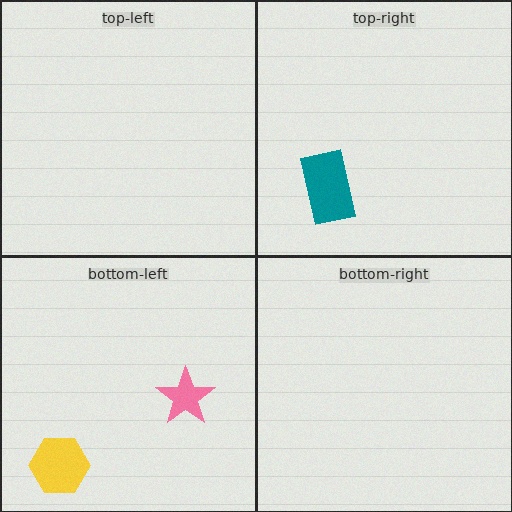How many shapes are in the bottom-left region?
2.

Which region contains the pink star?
The bottom-left region.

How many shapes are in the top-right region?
1.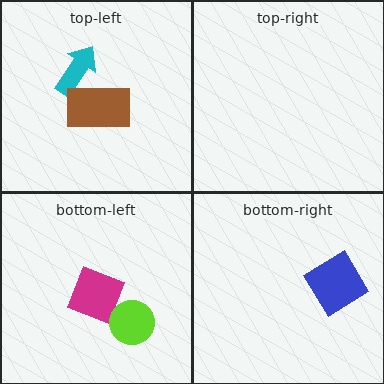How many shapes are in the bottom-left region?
2.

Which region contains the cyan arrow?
The top-left region.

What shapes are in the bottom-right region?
The blue diamond.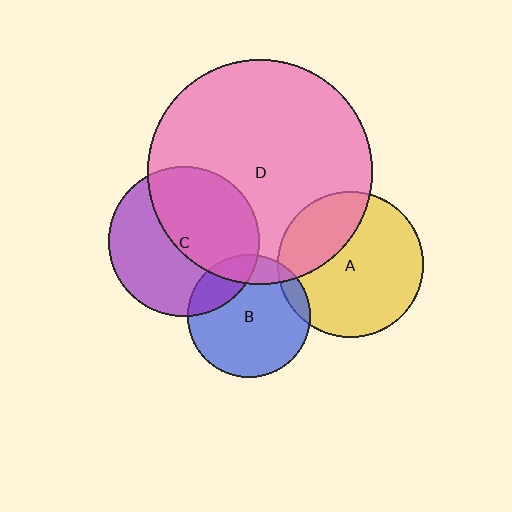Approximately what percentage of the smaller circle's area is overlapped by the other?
Approximately 30%.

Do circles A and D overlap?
Yes.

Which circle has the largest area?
Circle D (pink).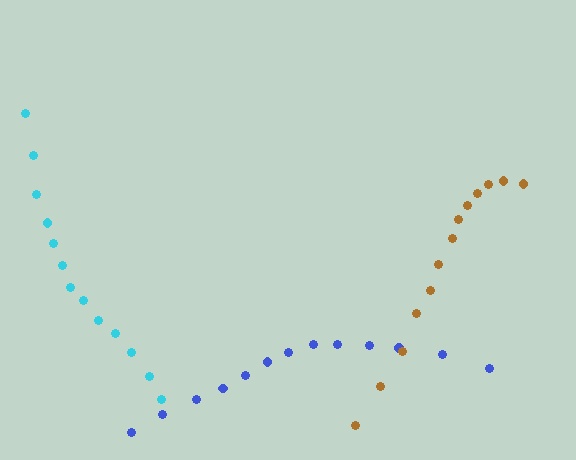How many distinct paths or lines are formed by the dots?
There are 3 distinct paths.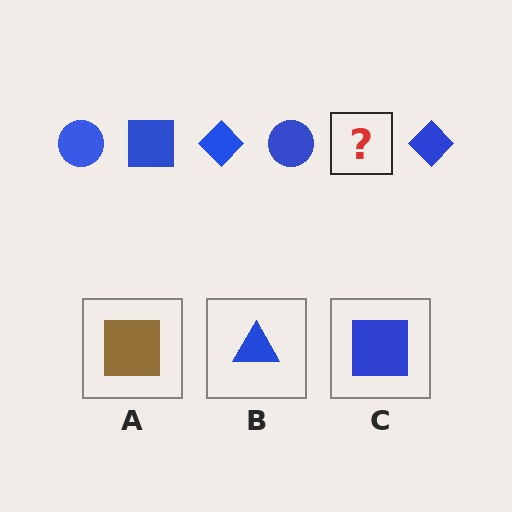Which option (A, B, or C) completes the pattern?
C.